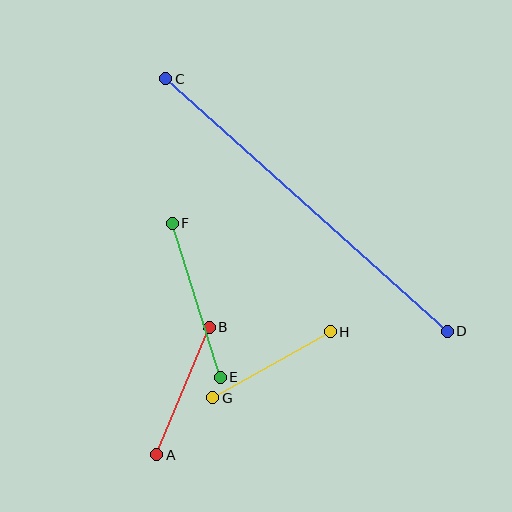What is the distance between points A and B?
The distance is approximately 138 pixels.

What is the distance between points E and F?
The distance is approximately 162 pixels.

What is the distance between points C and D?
The distance is approximately 378 pixels.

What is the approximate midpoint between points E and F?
The midpoint is at approximately (196, 300) pixels.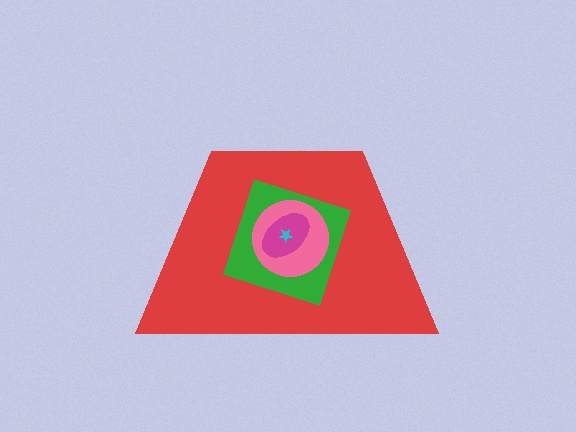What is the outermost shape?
The red trapezoid.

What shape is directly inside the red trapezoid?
The green square.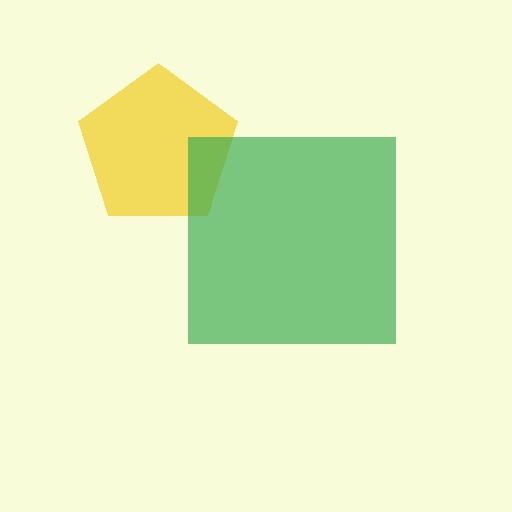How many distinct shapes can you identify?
There are 2 distinct shapes: a yellow pentagon, a green square.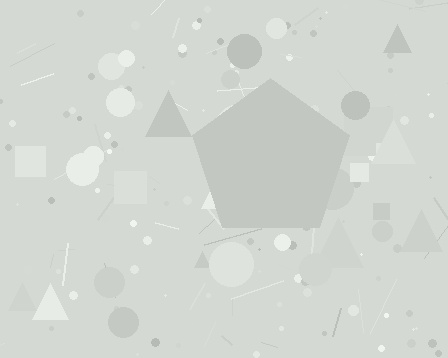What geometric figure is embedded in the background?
A pentagon is embedded in the background.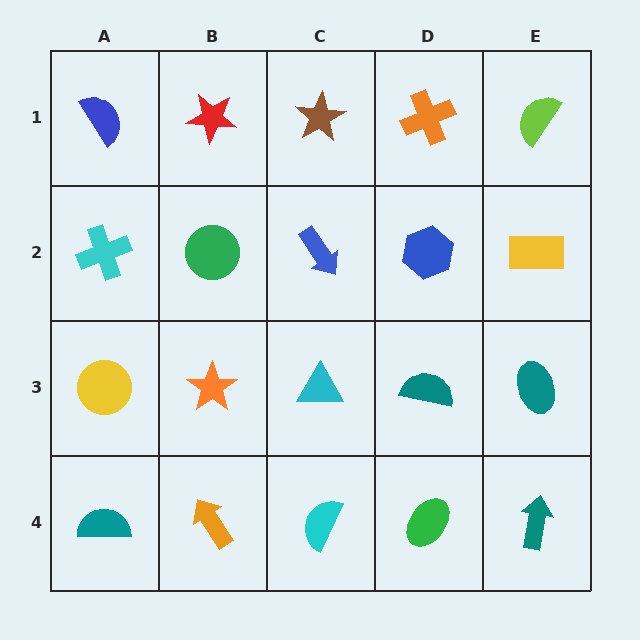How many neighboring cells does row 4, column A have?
2.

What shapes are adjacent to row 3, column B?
A green circle (row 2, column B), an orange arrow (row 4, column B), a yellow circle (row 3, column A), a cyan triangle (row 3, column C).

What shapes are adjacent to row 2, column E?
A lime semicircle (row 1, column E), a teal ellipse (row 3, column E), a blue hexagon (row 2, column D).